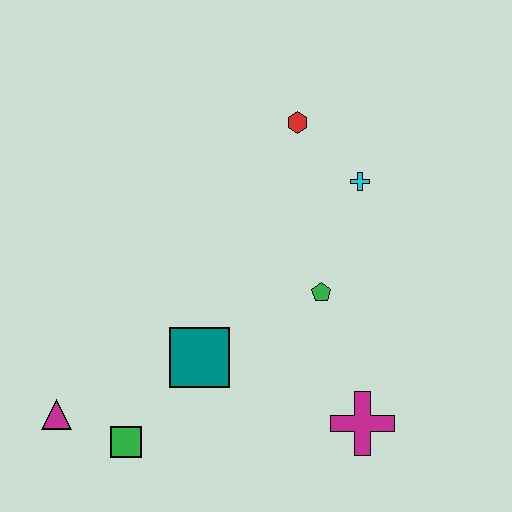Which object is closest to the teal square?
The green square is closest to the teal square.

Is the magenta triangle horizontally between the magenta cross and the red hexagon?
No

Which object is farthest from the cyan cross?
The magenta triangle is farthest from the cyan cross.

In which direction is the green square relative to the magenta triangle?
The green square is to the right of the magenta triangle.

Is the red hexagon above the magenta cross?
Yes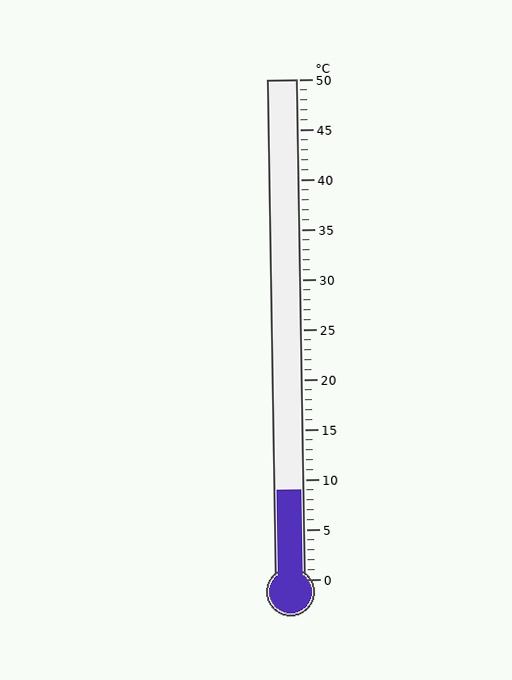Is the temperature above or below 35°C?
The temperature is below 35°C.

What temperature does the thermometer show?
The thermometer shows approximately 9°C.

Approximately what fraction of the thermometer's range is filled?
The thermometer is filled to approximately 20% of its range.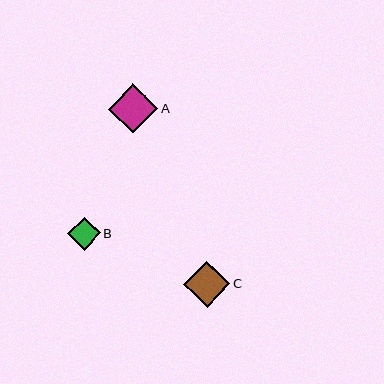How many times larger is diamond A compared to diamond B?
Diamond A is approximately 1.5 times the size of diamond B.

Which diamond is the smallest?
Diamond B is the smallest with a size of approximately 33 pixels.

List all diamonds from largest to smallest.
From largest to smallest: A, C, B.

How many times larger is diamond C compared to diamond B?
Diamond C is approximately 1.4 times the size of diamond B.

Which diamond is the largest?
Diamond A is the largest with a size of approximately 49 pixels.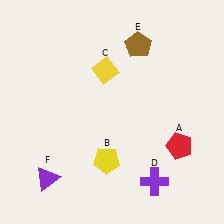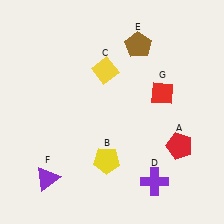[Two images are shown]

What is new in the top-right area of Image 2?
A red diamond (G) was added in the top-right area of Image 2.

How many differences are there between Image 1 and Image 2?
There is 1 difference between the two images.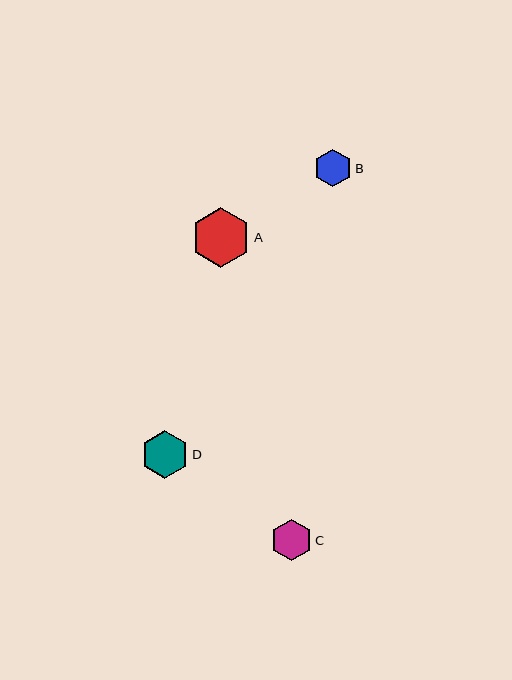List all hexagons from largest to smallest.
From largest to smallest: A, D, C, B.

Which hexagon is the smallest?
Hexagon B is the smallest with a size of approximately 37 pixels.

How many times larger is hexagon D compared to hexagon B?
Hexagon D is approximately 1.3 times the size of hexagon B.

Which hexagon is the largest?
Hexagon A is the largest with a size of approximately 60 pixels.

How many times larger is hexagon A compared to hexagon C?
Hexagon A is approximately 1.5 times the size of hexagon C.